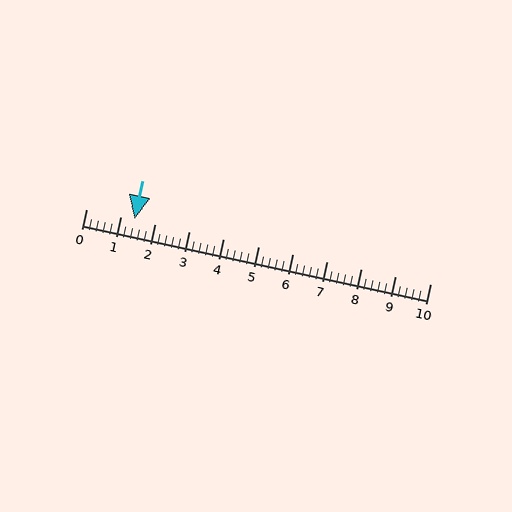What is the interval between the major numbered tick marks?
The major tick marks are spaced 1 units apart.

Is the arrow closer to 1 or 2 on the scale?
The arrow is closer to 1.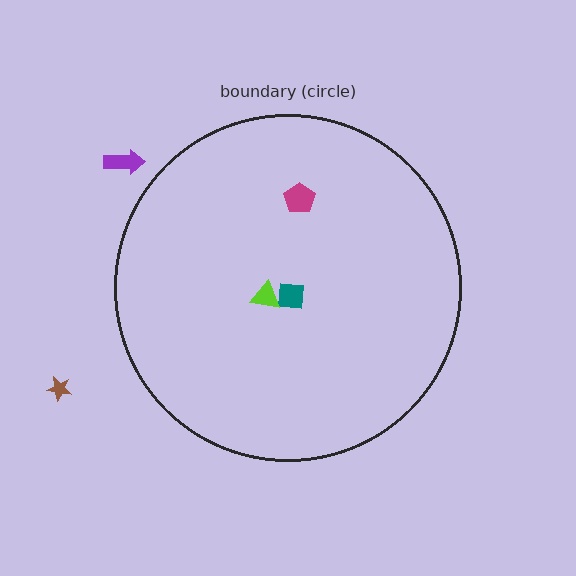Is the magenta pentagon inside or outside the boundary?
Inside.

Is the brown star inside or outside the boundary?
Outside.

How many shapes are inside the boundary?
3 inside, 2 outside.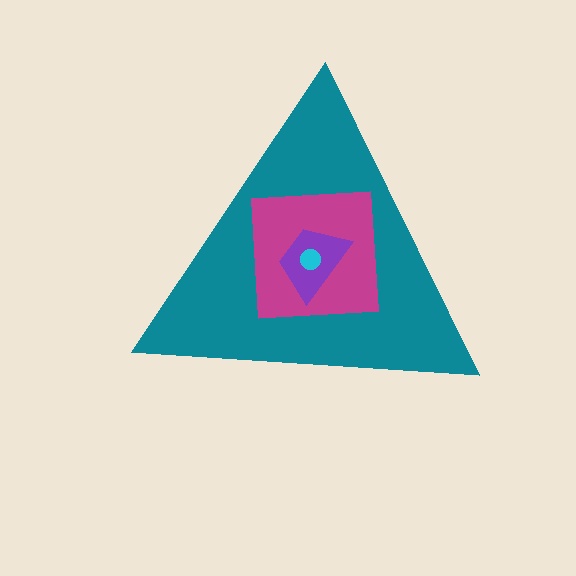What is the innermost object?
The cyan circle.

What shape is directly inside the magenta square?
The purple trapezoid.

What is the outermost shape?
The teal triangle.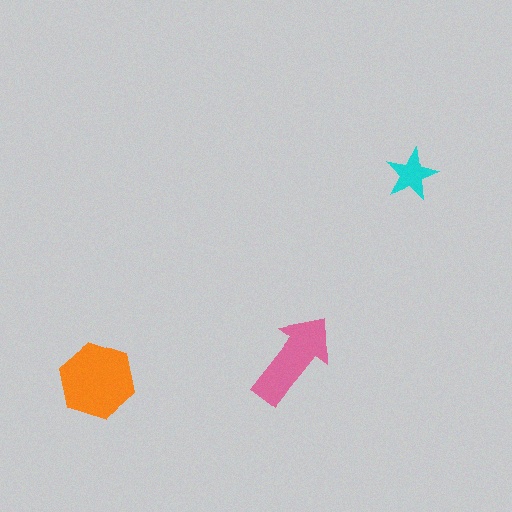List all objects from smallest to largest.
The cyan star, the pink arrow, the orange hexagon.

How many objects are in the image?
There are 3 objects in the image.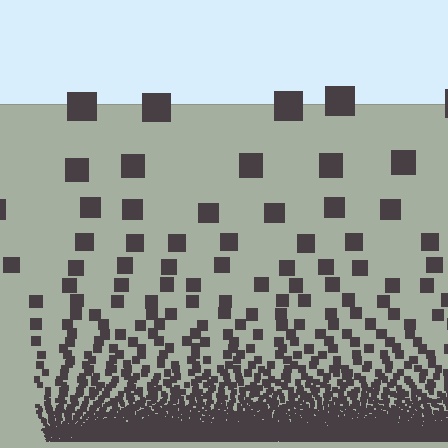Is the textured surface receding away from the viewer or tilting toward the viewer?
The surface appears to tilt toward the viewer. Texture elements get larger and sparser toward the top.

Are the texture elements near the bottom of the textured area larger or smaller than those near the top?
Smaller. The gradient is inverted — elements near the bottom are smaller and denser.